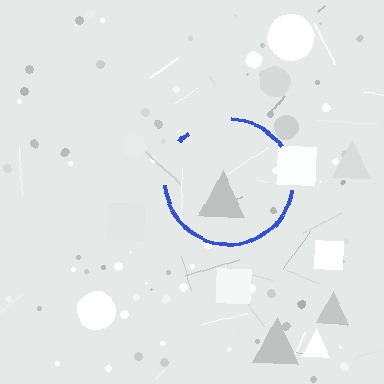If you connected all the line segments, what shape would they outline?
They would outline a circle.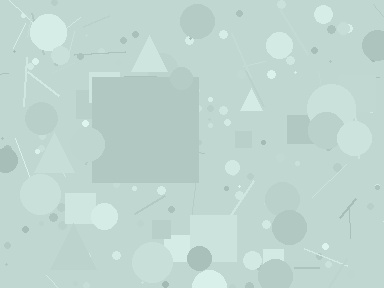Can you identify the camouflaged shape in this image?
The camouflaged shape is a square.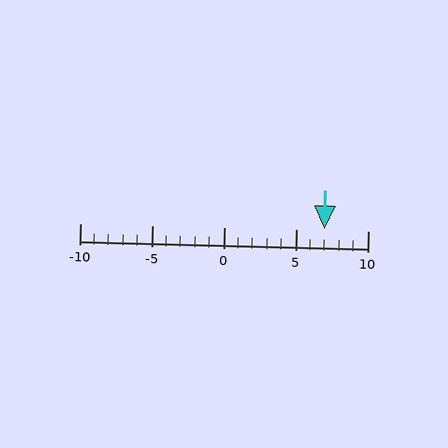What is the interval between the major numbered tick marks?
The major tick marks are spaced 5 units apart.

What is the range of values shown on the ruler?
The ruler shows values from -10 to 10.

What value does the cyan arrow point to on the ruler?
The cyan arrow points to approximately 7.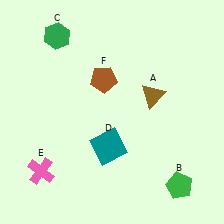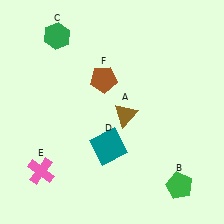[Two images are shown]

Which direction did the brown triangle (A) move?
The brown triangle (A) moved left.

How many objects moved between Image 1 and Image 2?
1 object moved between the two images.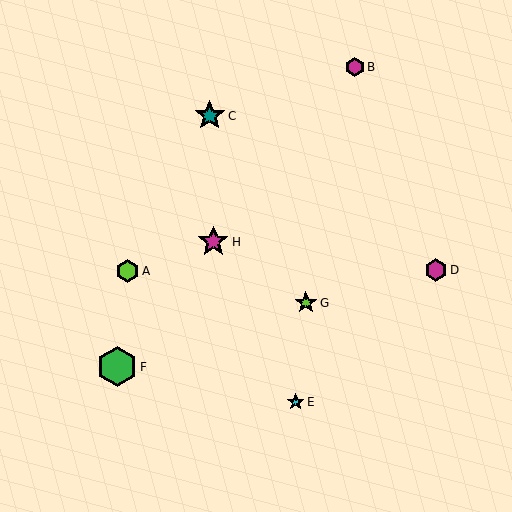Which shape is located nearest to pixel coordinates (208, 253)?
The magenta star (labeled H) at (213, 242) is nearest to that location.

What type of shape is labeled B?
Shape B is a magenta hexagon.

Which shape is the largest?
The green hexagon (labeled F) is the largest.